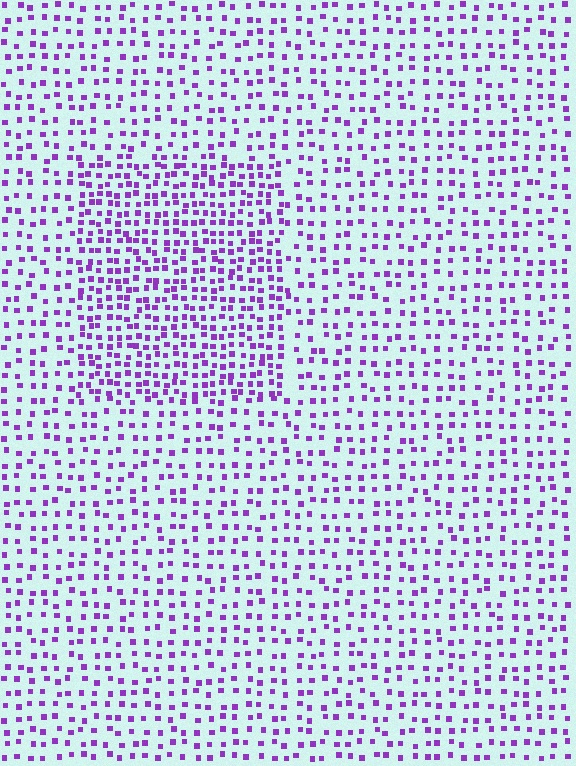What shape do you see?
I see a rectangle.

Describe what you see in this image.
The image contains small purple elements arranged at two different densities. A rectangle-shaped region is visible where the elements are more densely packed than the surrounding area.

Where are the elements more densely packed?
The elements are more densely packed inside the rectangle boundary.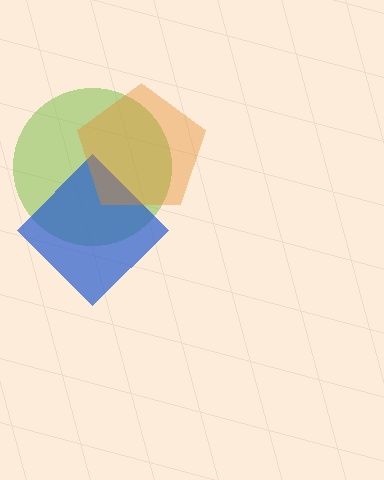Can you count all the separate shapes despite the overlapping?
Yes, there are 3 separate shapes.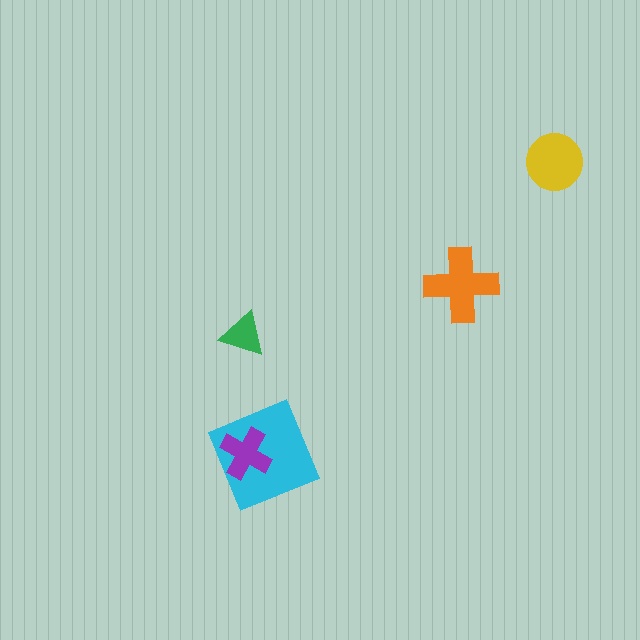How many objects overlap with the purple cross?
1 object overlaps with the purple cross.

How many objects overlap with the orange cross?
0 objects overlap with the orange cross.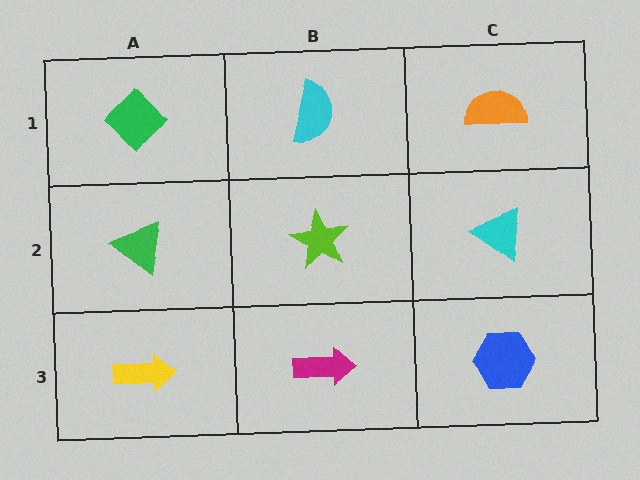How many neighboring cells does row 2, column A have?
3.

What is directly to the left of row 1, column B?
A green diamond.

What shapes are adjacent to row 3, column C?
A cyan triangle (row 2, column C), a magenta arrow (row 3, column B).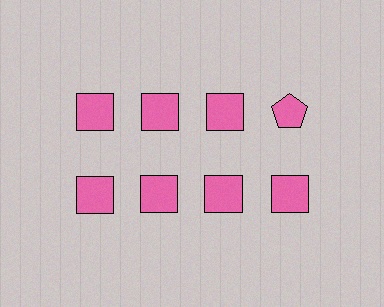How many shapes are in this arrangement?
There are 8 shapes arranged in a grid pattern.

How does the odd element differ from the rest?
It has a different shape: pentagon instead of square.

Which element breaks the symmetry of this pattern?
The pink pentagon in the top row, second from right column breaks the symmetry. All other shapes are pink squares.